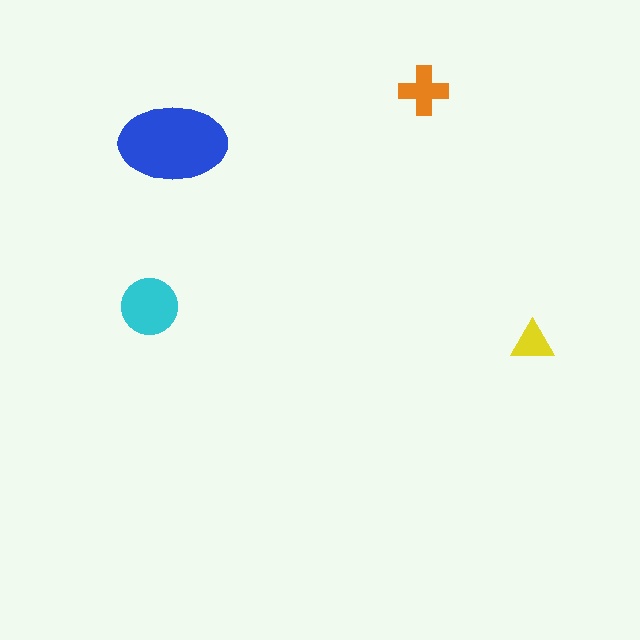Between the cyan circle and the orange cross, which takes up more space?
The cyan circle.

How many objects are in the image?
There are 4 objects in the image.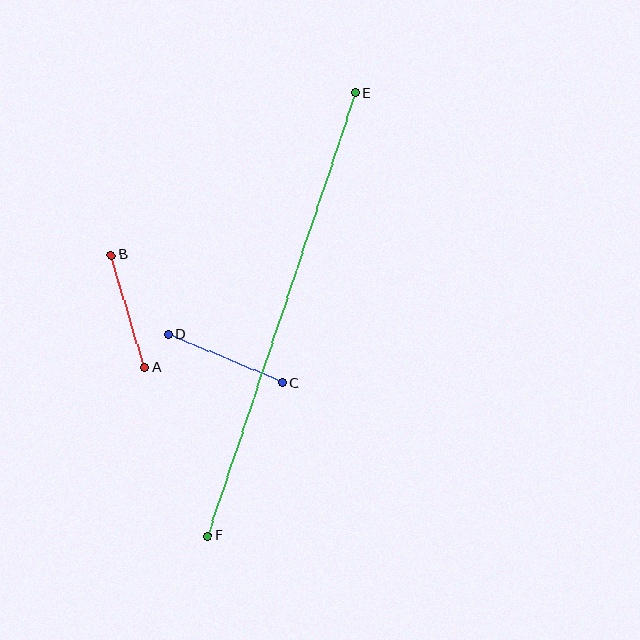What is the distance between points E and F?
The distance is approximately 467 pixels.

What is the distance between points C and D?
The distance is approximately 124 pixels.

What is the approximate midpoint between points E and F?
The midpoint is at approximately (281, 315) pixels.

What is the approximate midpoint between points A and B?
The midpoint is at approximately (128, 311) pixels.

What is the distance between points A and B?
The distance is approximately 117 pixels.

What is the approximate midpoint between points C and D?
The midpoint is at approximately (225, 359) pixels.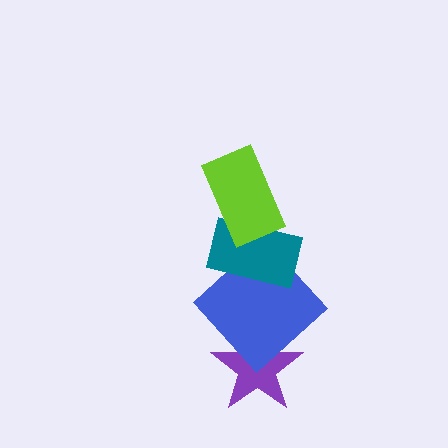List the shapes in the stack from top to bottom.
From top to bottom: the lime rectangle, the teal rectangle, the blue diamond, the purple star.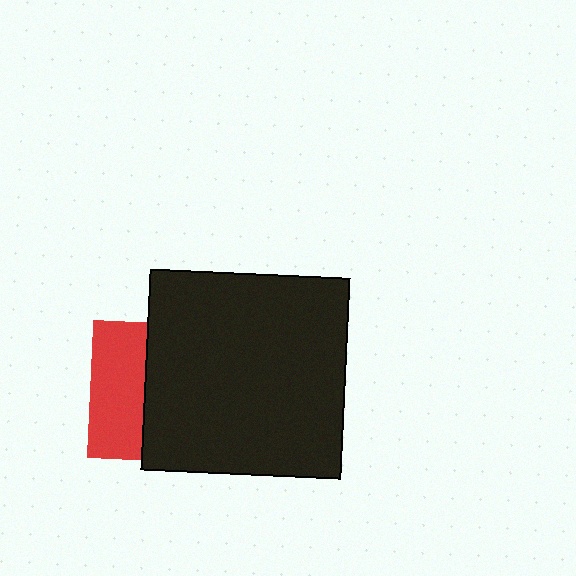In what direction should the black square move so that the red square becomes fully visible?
The black square should move right. That is the shortest direction to clear the overlap and leave the red square fully visible.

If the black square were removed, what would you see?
You would see the complete red square.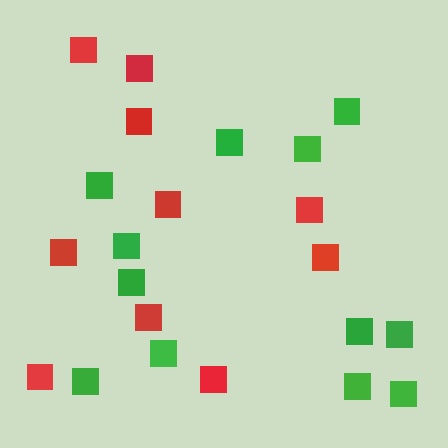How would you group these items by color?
There are 2 groups: one group of green squares (12) and one group of red squares (10).